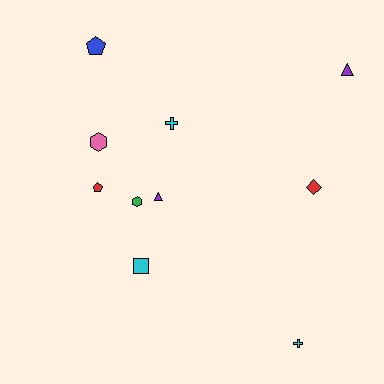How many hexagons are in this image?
There are 2 hexagons.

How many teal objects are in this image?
There are no teal objects.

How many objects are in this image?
There are 10 objects.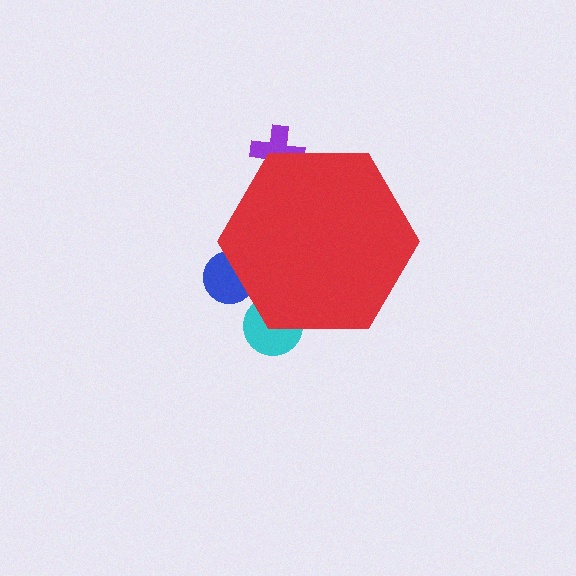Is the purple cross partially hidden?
Yes, the purple cross is partially hidden behind the red hexagon.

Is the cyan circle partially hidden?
Yes, the cyan circle is partially hidden behind the red hexagon.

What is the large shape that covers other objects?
A red hexagon.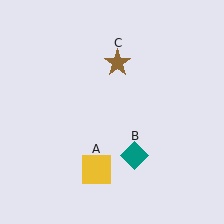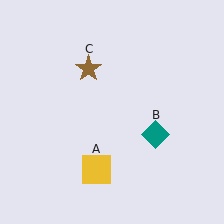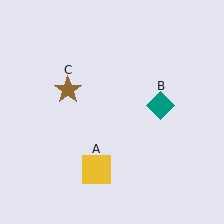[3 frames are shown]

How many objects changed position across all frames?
2 objects changed position: teal diamond (object B), brown star (object C).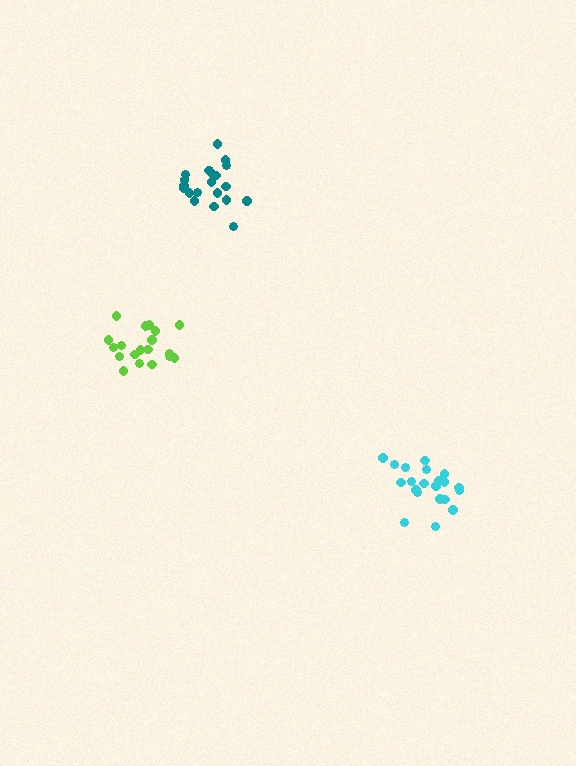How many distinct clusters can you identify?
There are 3 distinct clusters.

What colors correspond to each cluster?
The clusters are colored: lime, cyan, teal.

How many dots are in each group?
Group 1: 19 dots, Group 2: 21 dots, Group 3: 21 dots (61 total).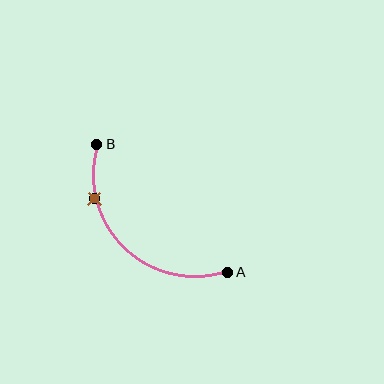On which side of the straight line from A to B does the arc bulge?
The arc bulges below and to the left of the straight line connecting A and B.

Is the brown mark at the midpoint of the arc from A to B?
No. The brown mark lies on the arc but is closer to endpoint B. The arc midpoint would be at the point on the curve equidistant along the arc from both A and B.